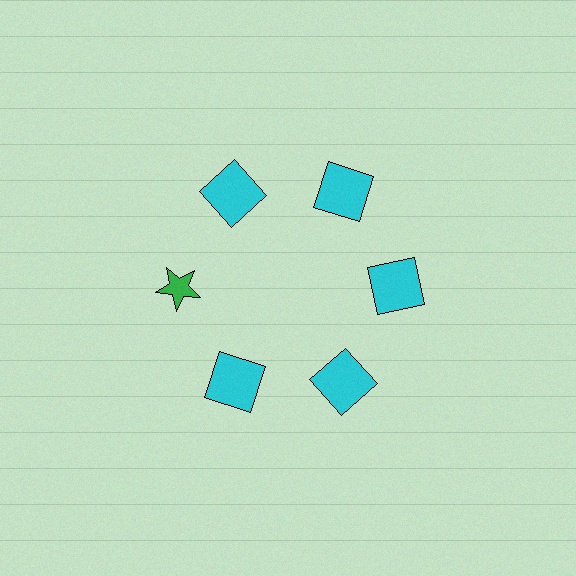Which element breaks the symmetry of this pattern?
The green star at roughly the 9 o'clock position breaks the symmetry. All other shapes are cyan squares.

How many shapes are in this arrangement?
There are 6 shapes arranged in a ring pattern.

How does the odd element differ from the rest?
It differs in both color (green instead of cyan) and shape (star instead of square).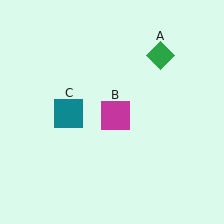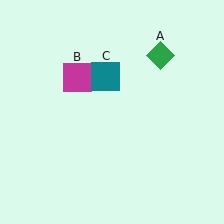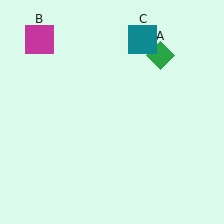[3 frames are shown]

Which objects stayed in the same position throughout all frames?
Green diamond (object A) remained stationary.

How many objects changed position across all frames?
2 objects changed position: magenta square (object B), teal square (object C).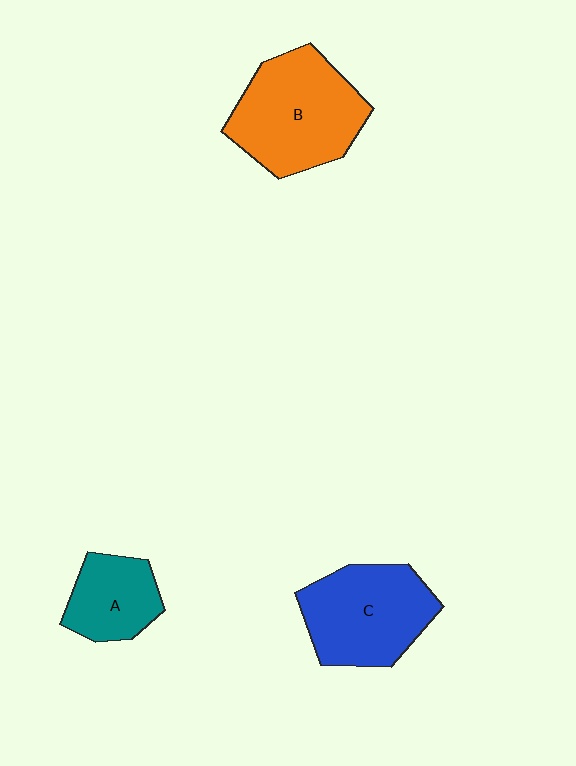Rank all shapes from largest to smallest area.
From largest to smallest: B (orange), C (blue), A (teal).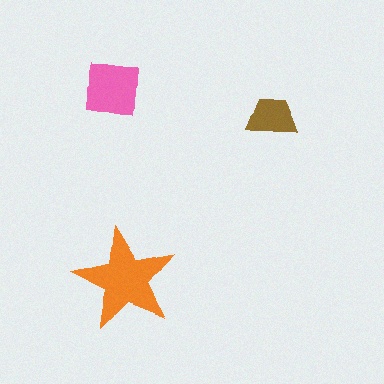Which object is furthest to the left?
The pink square is leftmost.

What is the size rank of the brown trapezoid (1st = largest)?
3rd.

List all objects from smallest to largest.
The brown trapezoid, the pink square, the orange star.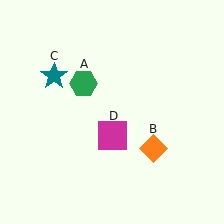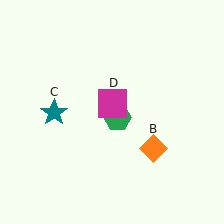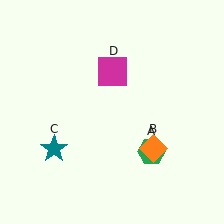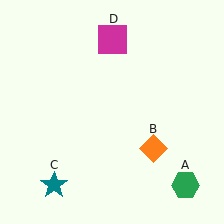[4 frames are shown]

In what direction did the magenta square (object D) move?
The magenta square (object D) moved up.